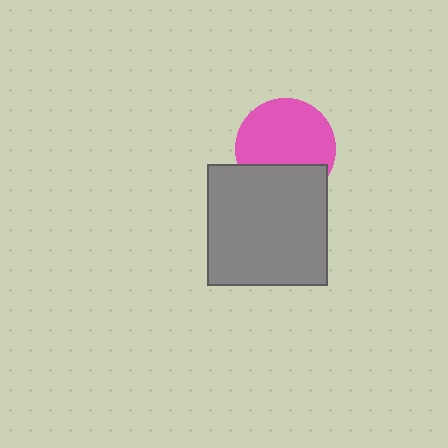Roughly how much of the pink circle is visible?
Most of it is visible (roughly 69%).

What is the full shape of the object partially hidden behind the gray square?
The partially hidden object is a pink circle.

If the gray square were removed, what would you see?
You would see the complete pink circle.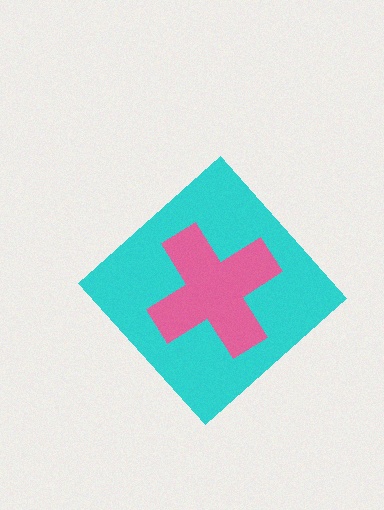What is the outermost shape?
The cyan diamond.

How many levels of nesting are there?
2.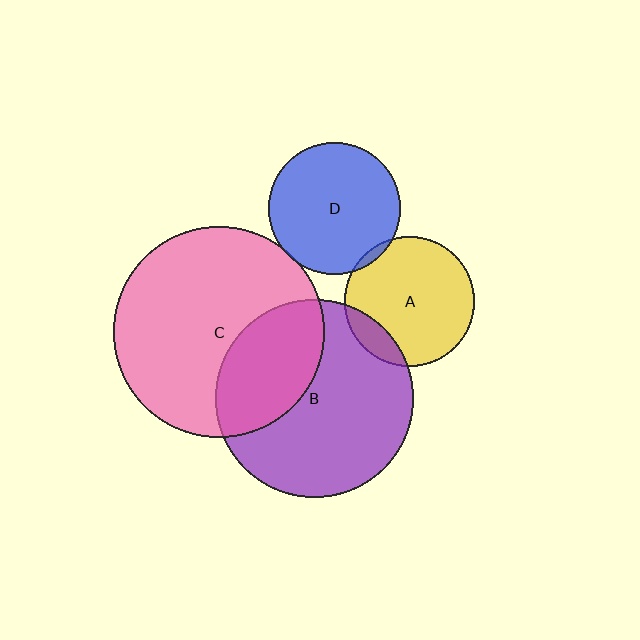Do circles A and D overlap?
Yes.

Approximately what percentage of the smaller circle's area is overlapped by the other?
Approximately 5%.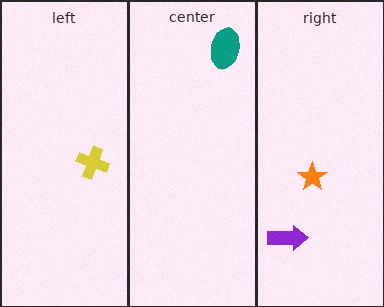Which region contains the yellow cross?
The left region.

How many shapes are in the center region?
1.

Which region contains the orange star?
The right region.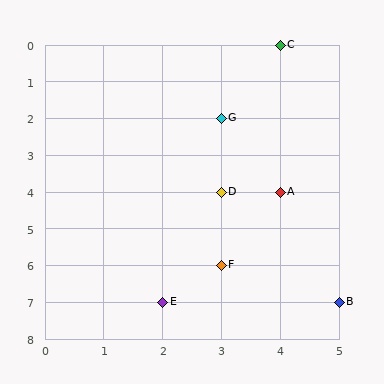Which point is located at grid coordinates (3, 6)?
Point F is at (3, 6).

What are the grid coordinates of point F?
Point F is at grid coordinates (3, 6).